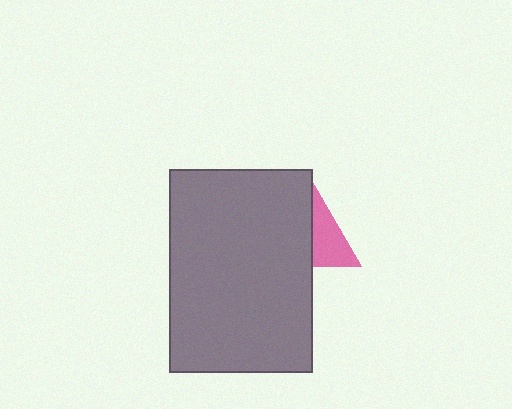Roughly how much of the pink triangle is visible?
A small part of it is visible (roughly 44%).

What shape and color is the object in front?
The object in front is a gray rectangle.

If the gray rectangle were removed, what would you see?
You would see the complete pink triangle.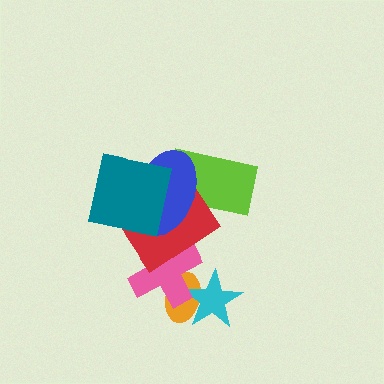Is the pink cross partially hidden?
Yes, it is partially covered by another shape.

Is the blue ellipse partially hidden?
Yes, it is partially covered by another shape.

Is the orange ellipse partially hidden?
Yes, it is partially covered by another shape.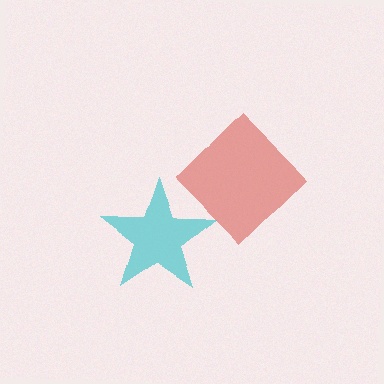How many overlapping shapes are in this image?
There are 2 overlapping shapes in the image.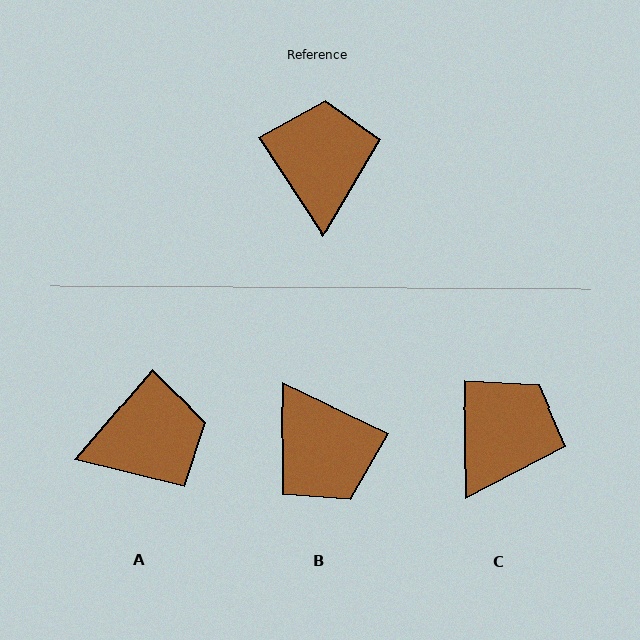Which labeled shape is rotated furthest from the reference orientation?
B, about 149 degrees away.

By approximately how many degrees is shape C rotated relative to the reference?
Approximately 32 degrees clockwise.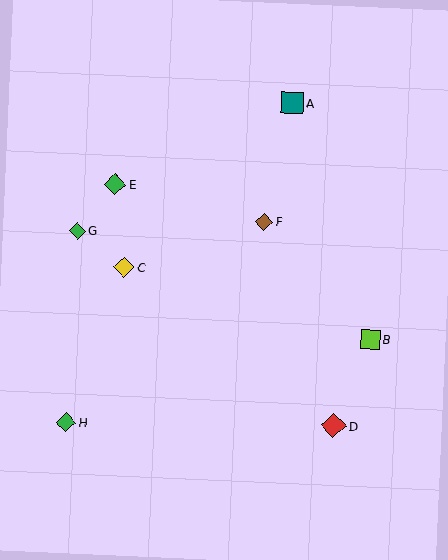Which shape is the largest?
The red diamond (labeled D) is the largest.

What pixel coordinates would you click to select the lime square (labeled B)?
Click at (370, 339) to select the lime square B.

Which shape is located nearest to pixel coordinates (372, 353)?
The lime square (labeled B) at (370, 339) is nearest to that location.